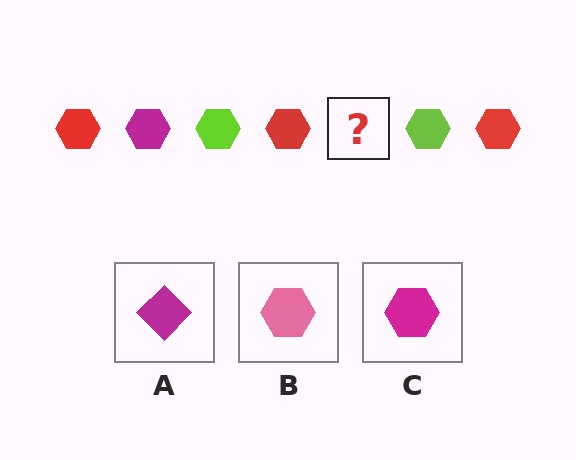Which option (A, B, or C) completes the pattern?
C.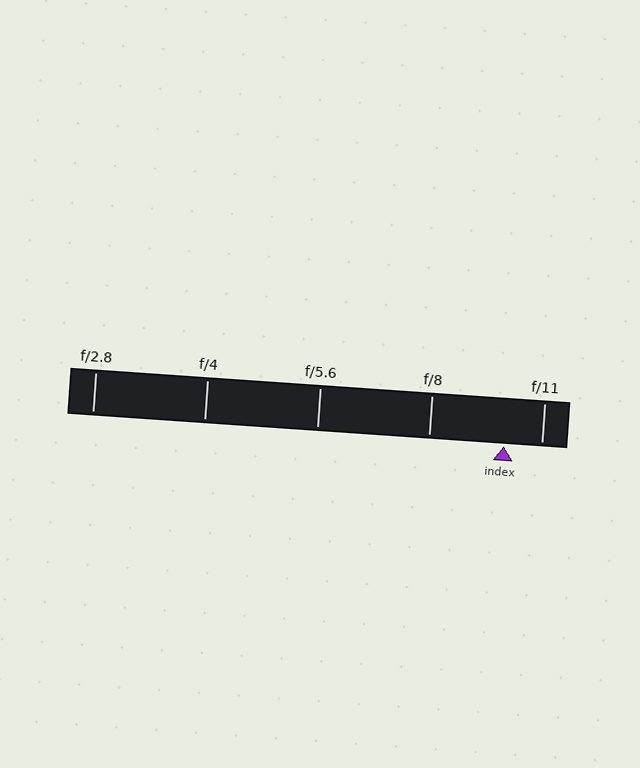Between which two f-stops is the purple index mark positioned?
The index mark is between f/8 and f/11.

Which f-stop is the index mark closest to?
The index mark is closest to f/11.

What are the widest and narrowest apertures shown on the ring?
The widest aperture shown is f/2.8 and the narrowest is f/11.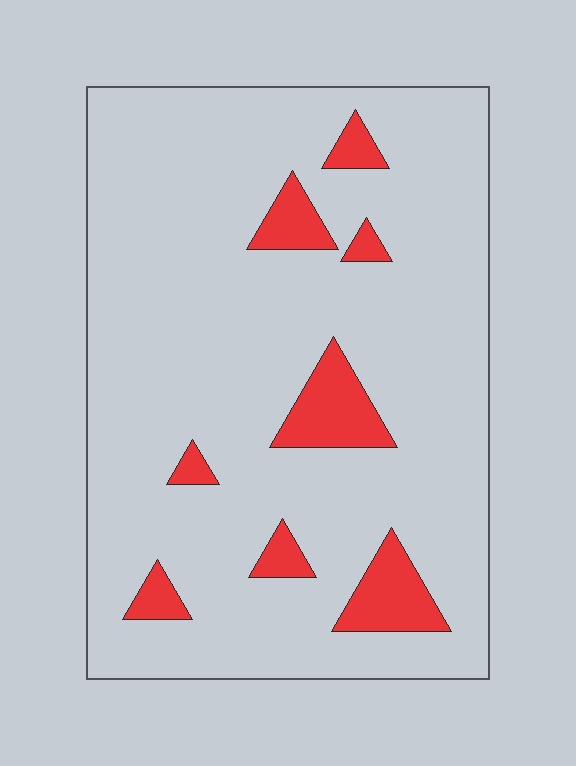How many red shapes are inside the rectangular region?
8.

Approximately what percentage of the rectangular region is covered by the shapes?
Approximately 10%.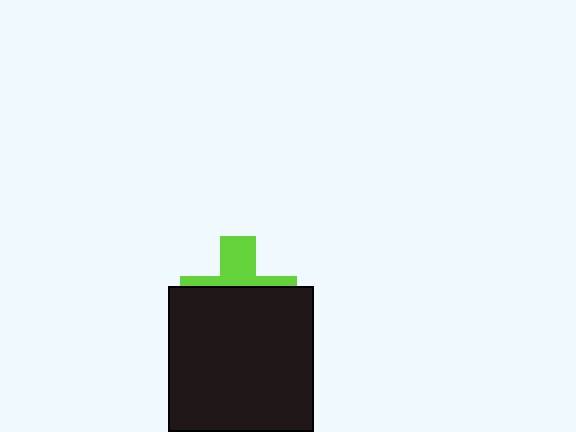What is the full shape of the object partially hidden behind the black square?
The partially hidden object is a lime cross.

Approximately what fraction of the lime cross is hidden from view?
Roughly 64% of the lime cross is hidden behind the black square.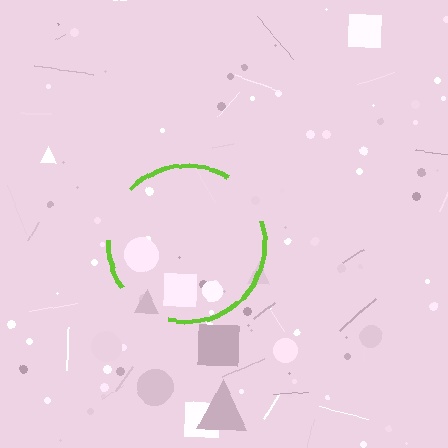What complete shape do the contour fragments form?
The contour fragments form a circle.